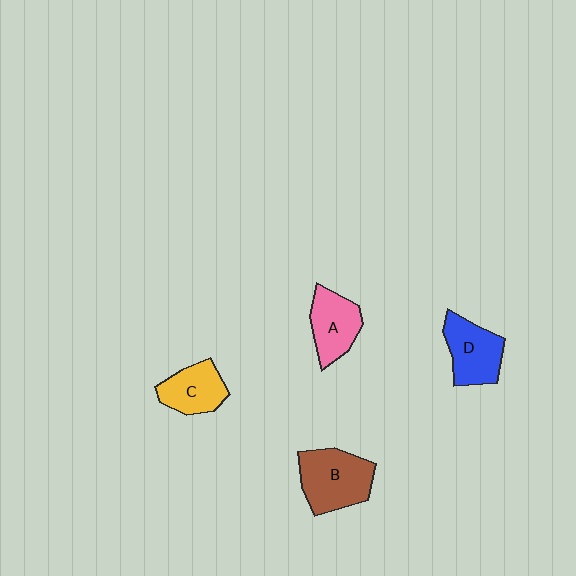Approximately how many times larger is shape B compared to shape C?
Approximately 1.4 times.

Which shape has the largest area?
Shape B (brown).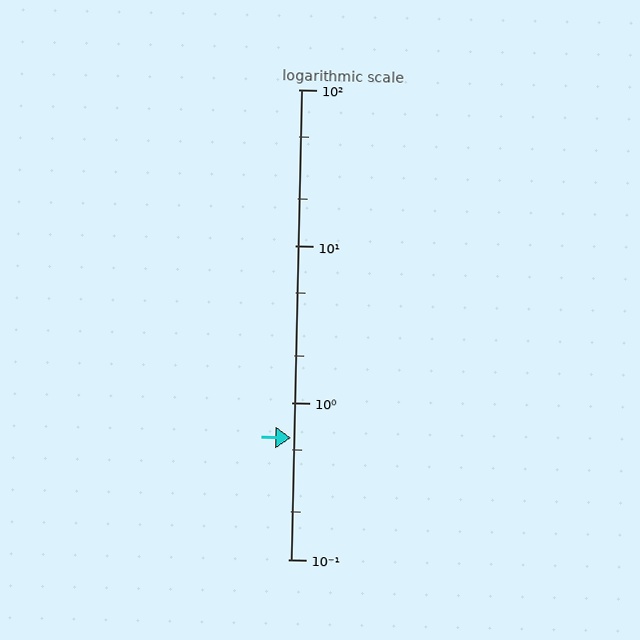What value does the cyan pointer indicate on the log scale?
The pointer indicates approximately 0.6.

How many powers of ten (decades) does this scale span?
The scale spans 3 decades, from 0.1 to 100.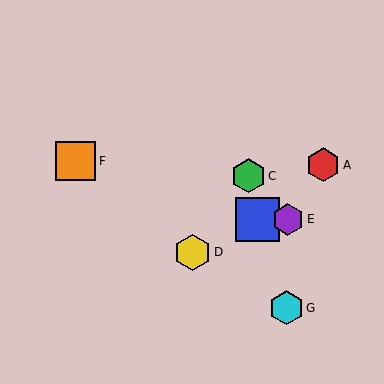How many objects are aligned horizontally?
2 objects (B, E) are aligned horizontally.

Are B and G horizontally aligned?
No, B is at y≈219 and G is at y≈308.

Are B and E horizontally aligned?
Yes, both are at y≈219.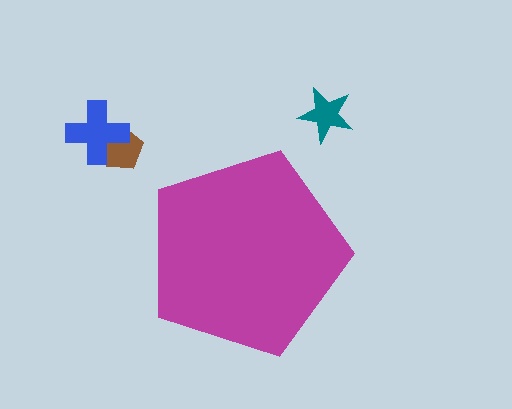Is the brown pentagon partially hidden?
No, the brown pentagon is fully visible.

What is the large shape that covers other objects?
A magenta pentagon.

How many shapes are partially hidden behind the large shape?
0 shapes are partially hidden.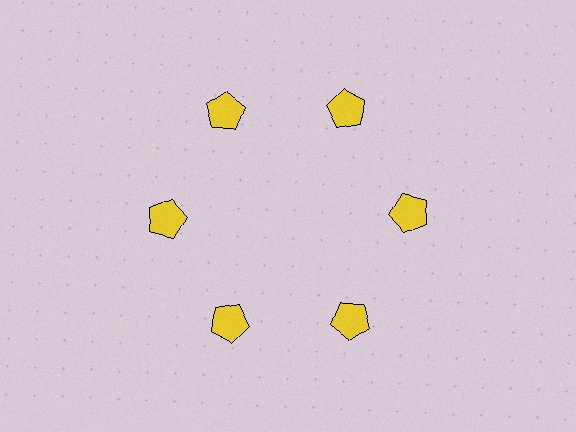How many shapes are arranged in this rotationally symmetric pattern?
There are 6 shapes, arranged in 6 groups of 1.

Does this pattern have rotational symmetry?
Yes, this pattern has 6-fold rotational symmetry. It looks the same after rotating 60 degrees around the center.